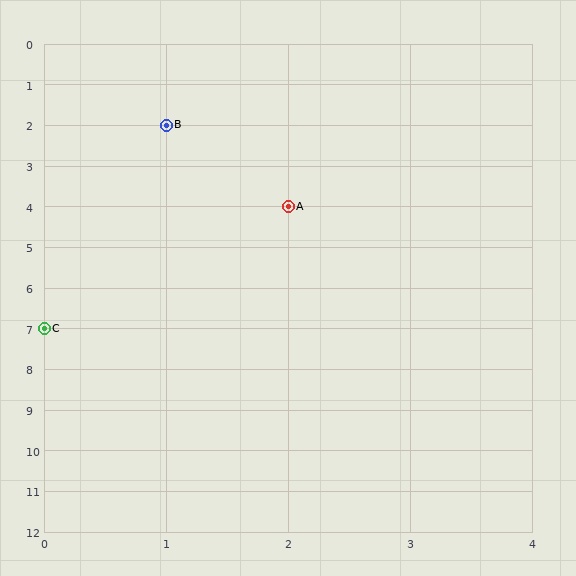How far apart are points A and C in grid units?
Points A and C are 2 columns and 3 rows apart (about 3.6 grid units diagonally).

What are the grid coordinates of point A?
Point A is at grid coordinates (2, 4).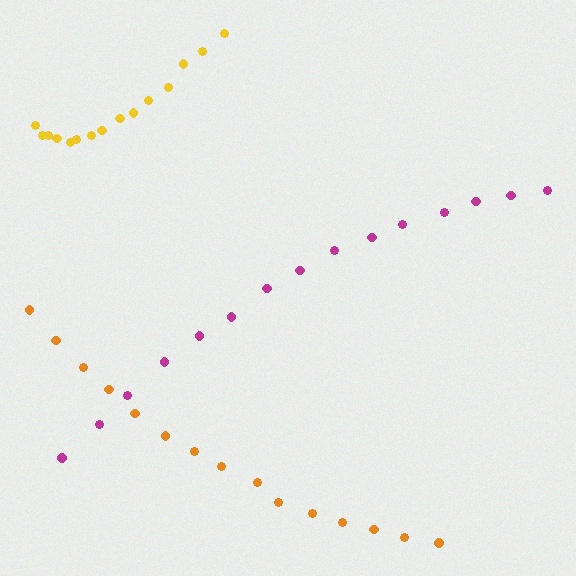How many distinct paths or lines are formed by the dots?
There are 3 distinct paths.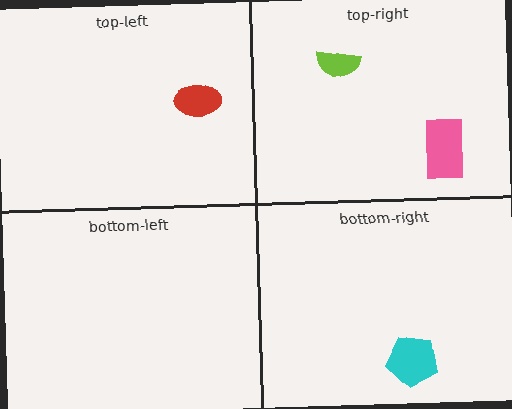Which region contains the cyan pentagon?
The bottom-right region.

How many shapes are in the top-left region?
1.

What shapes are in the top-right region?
The pink rectangle, the lime semicircle.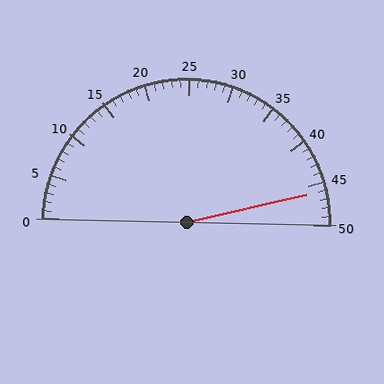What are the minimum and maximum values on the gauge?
The gauge ranges from 0 to 50.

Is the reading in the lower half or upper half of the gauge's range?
The reading is in the upper half of the range (0 to 50).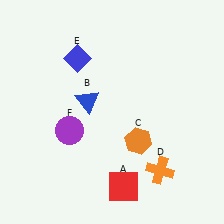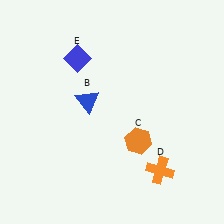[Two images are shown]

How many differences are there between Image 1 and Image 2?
There are 2 differences between the two images.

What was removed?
The purple circle (F), the red square (A) were removed in Image 2.